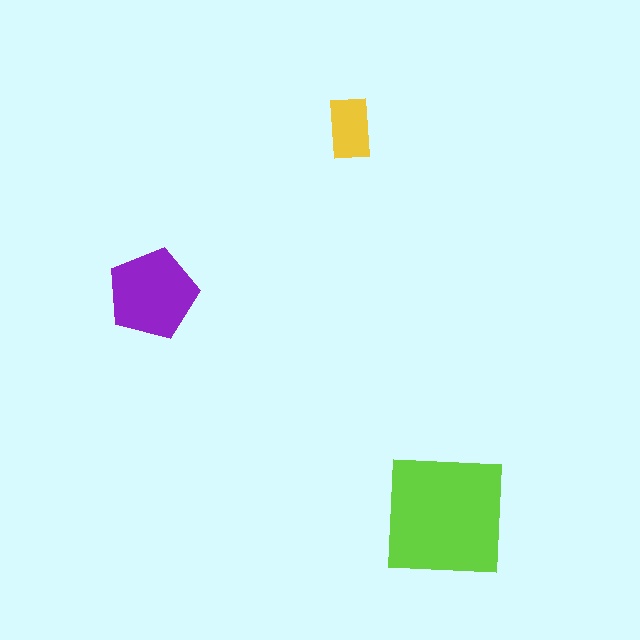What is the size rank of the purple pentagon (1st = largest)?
2nd.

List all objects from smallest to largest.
The yellow rectangle, the purple pentagon, the lime square.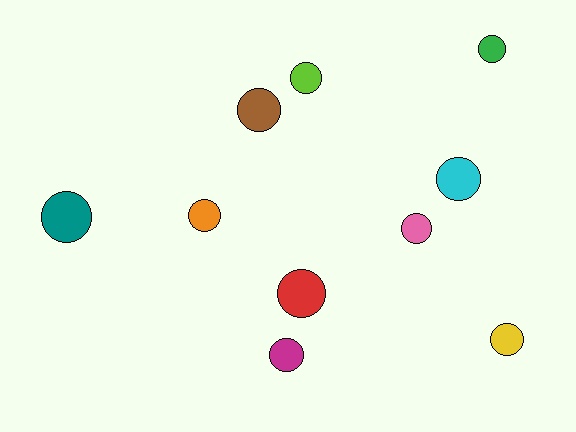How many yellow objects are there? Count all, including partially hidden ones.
There is 1 yellow object.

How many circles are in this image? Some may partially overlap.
There are 10 circles.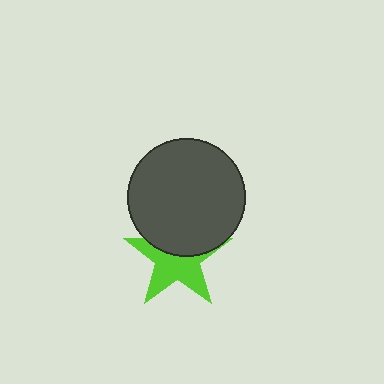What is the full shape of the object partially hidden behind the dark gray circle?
The partially hidden object is a lime star.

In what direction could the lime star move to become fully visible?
The lime star could move down. That would shift it out from behind the dark gray circle entirely.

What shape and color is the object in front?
The object in front is a dark gray circle.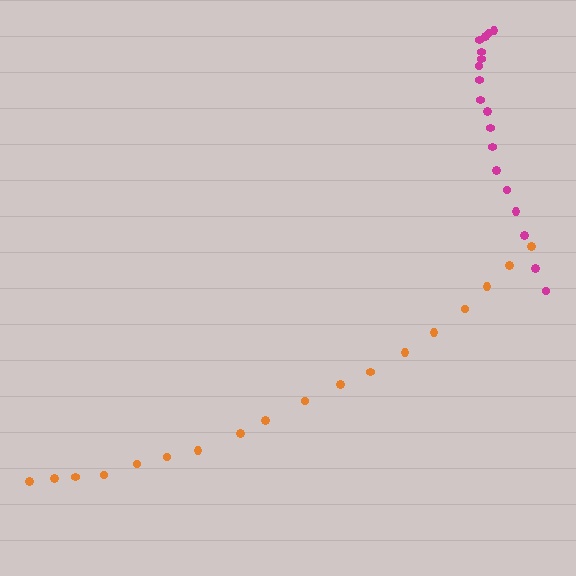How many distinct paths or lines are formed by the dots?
There are 2 distinct paths.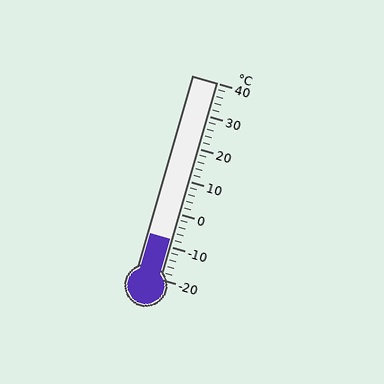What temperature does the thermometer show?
The thermometer shows approximately -8°C.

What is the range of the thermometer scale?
The thermometer scale ranges from -20°C to 40°C.